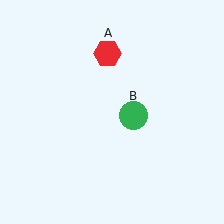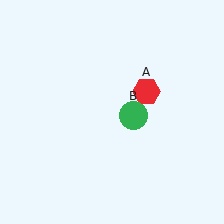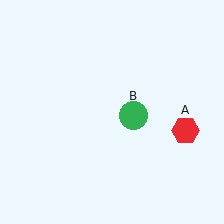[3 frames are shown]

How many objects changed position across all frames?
1 object changed position: red hexagon (object A).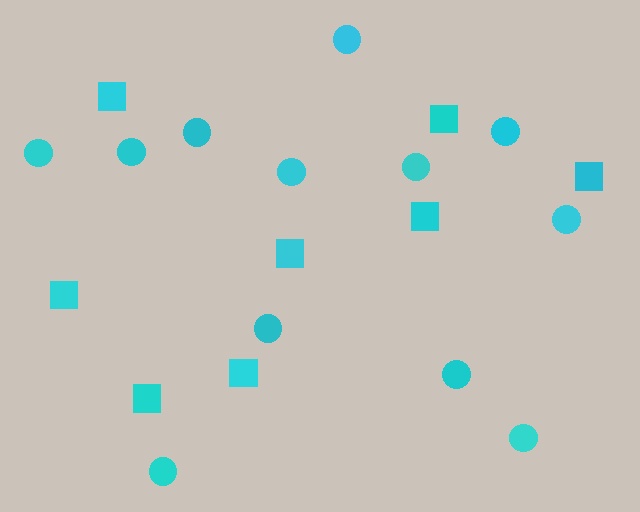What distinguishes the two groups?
There are 2 groups: one group of squares (8) and one group of circles (12).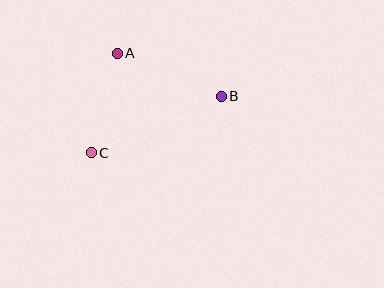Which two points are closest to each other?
Points A and C are closest to each other.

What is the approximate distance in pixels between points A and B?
The distance between A and B is approximately 113 pixels.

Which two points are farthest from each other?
Points B and C are farthest from each other.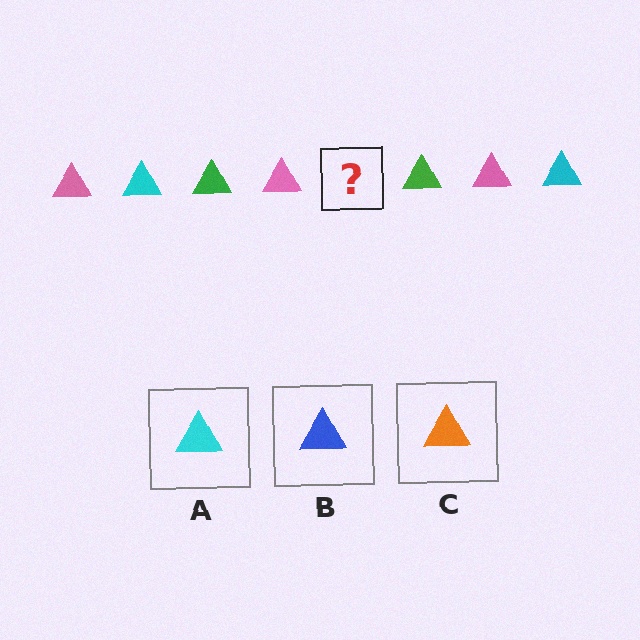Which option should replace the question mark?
Option A.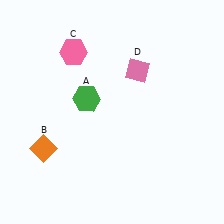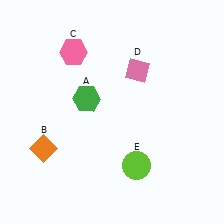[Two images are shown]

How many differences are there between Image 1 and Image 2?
There is 1 difference between the two images.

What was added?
A lime circle (E) was added in Image 2.